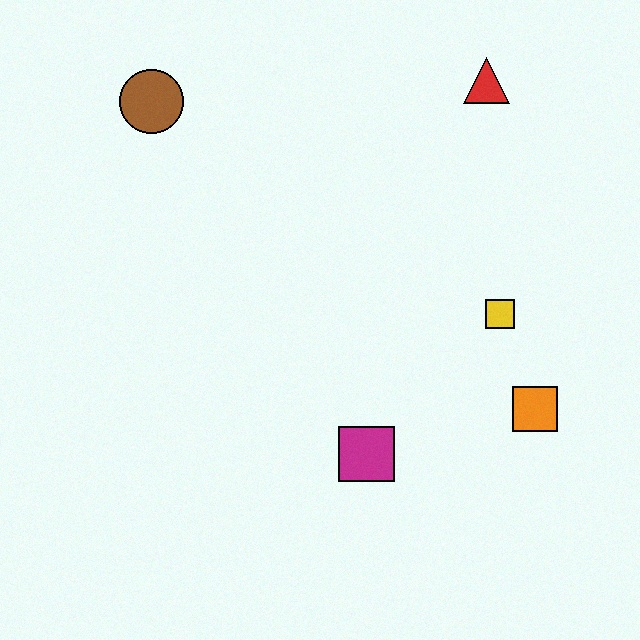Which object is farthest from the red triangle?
The magenta square is farthest from the red triangle.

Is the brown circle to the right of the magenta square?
No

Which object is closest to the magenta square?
The orange square is closest to the magenta square.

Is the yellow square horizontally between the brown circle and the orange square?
Yes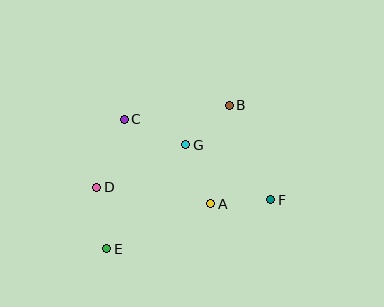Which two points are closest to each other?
Points B and G are closest to each other.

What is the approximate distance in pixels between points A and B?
The distance between A and B is approximately 100 pixels.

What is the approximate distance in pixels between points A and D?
The distance between A and D is approximately 115 pixels.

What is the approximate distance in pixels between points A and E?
The distance between A and E is approximately 113 pixels.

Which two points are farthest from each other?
Points B and E are farthest from each other.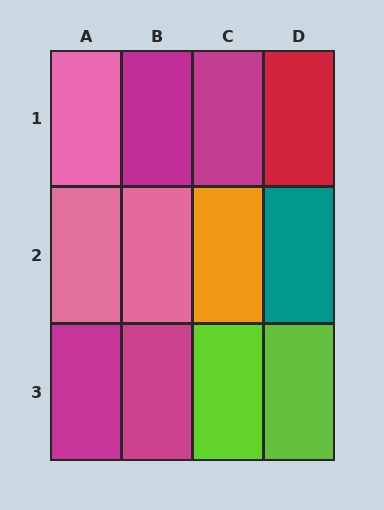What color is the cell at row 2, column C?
Orange.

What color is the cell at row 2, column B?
Pink.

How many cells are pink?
3 cells are pink.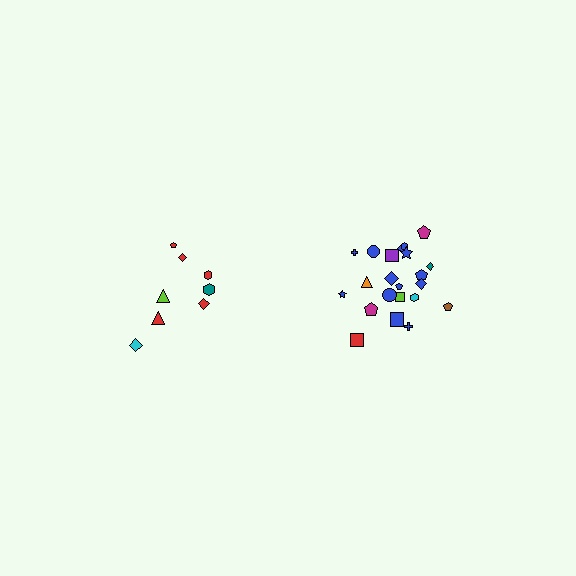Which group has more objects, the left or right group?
The right group.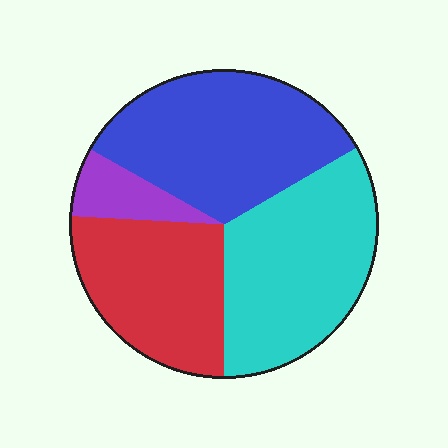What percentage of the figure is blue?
Blue takes up about one third (1/3) of the figure.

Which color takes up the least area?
Purple, at roughly 5%.